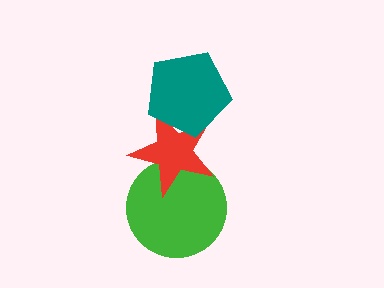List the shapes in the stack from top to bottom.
From top to bottom: the teal pentagon, the red star, the green circle.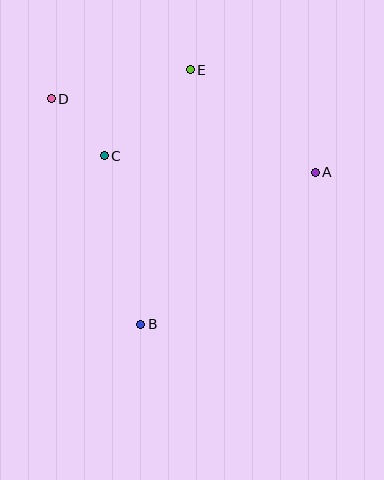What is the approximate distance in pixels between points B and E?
The distance between B and E is approximately 259 pixels.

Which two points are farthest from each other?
Points A and D are farthest from each other.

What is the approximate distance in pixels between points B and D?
The distance between B and D is approximately 243 pixels.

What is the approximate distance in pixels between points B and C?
The distance between B and C is approximately 172 pixels.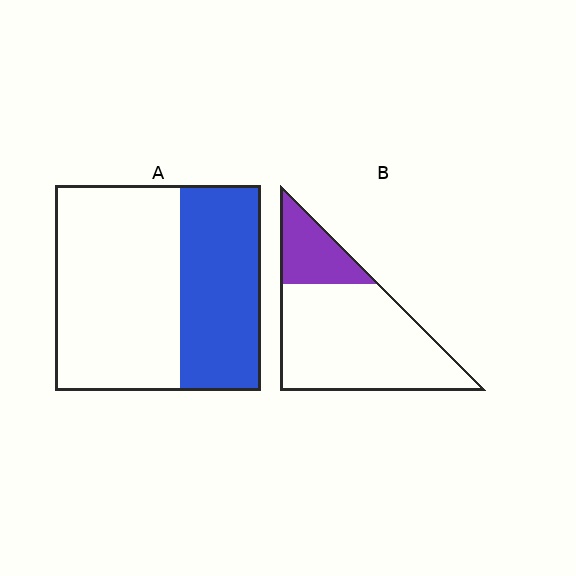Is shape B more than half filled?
No.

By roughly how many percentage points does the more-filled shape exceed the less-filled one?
By roughly 15 percentage points (A over B).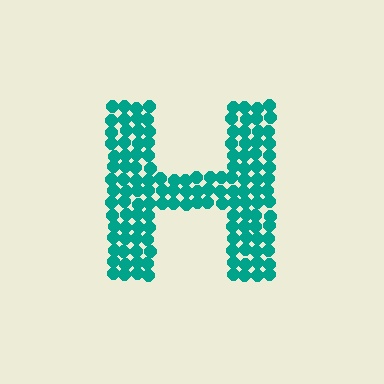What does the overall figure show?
The overall figure shows the letter H.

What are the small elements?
The small elements are circles.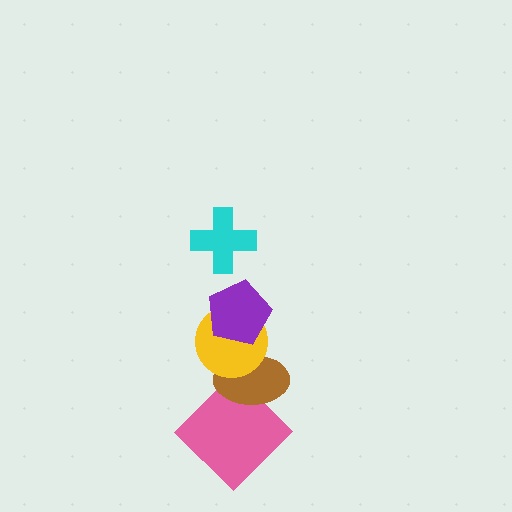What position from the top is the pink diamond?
The pink diamond is 5th from the top.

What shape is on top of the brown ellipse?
The yellow circle is on top of the brown ellipse.